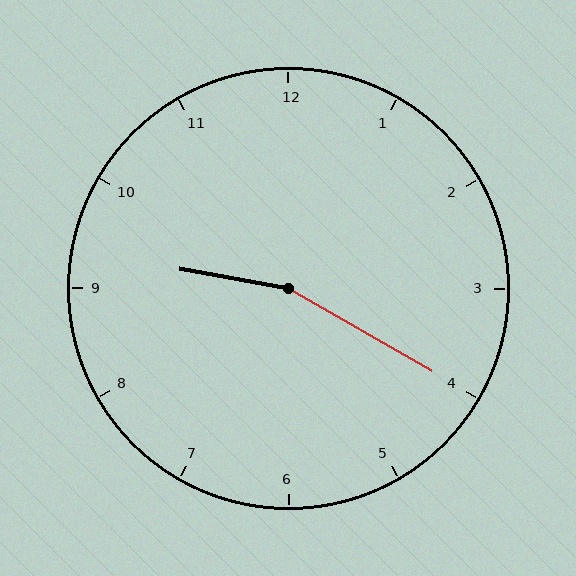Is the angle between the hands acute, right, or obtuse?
It is obtuse.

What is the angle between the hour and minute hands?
Approximately 160 degrees.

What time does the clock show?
9:20.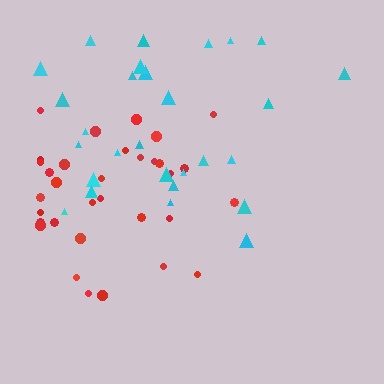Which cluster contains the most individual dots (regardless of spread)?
Red (34).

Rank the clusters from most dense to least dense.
red, cyan.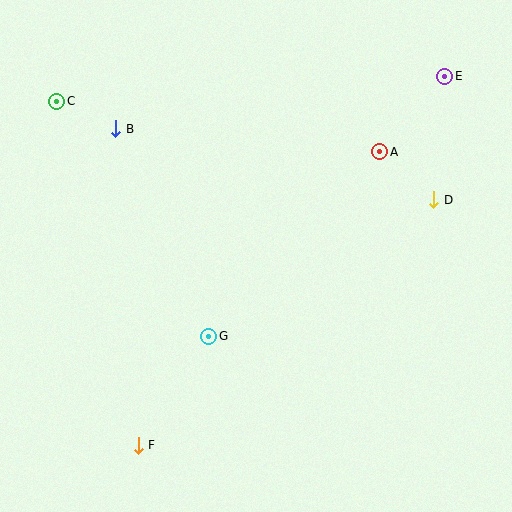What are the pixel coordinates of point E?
Point E is at (445, 76).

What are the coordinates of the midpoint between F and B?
The midpoint between F and B is at (127, 287).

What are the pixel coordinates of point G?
Point G is at (209, 336).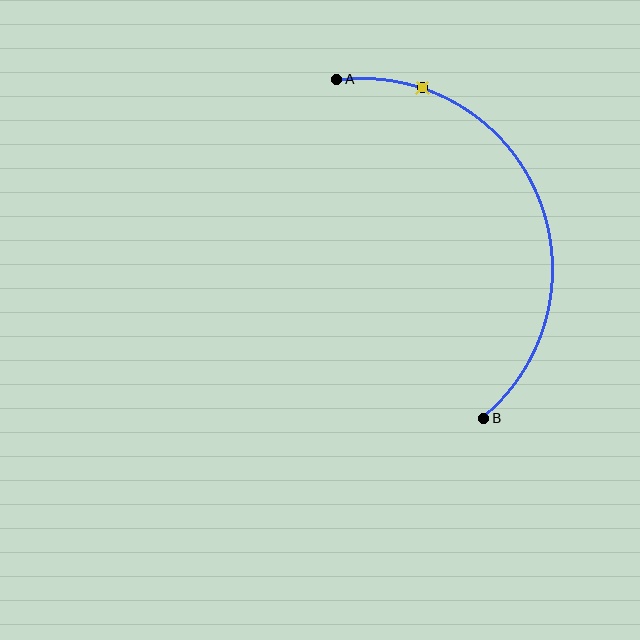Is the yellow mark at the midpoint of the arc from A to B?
No. The yellow mark lies on the arc but is closer to endpoint A. The arc midpoint would be at the point on the curve equidistant along the arc from both A and B.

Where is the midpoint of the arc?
The arc midpoint is the point on the curve farthest from the straight line joining A and B. It sits to the right of that line.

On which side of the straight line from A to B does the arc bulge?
The arc bulges to the right of the straight line connecting A and B.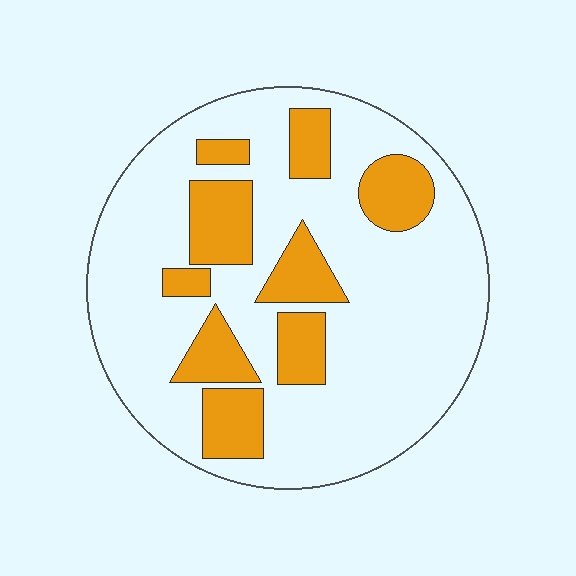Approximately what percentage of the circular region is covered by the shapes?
Approximately 25%.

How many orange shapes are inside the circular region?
9.